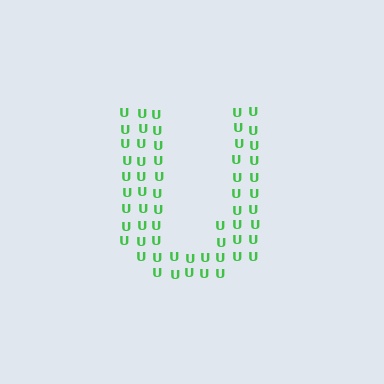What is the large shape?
The large shape is the letter U.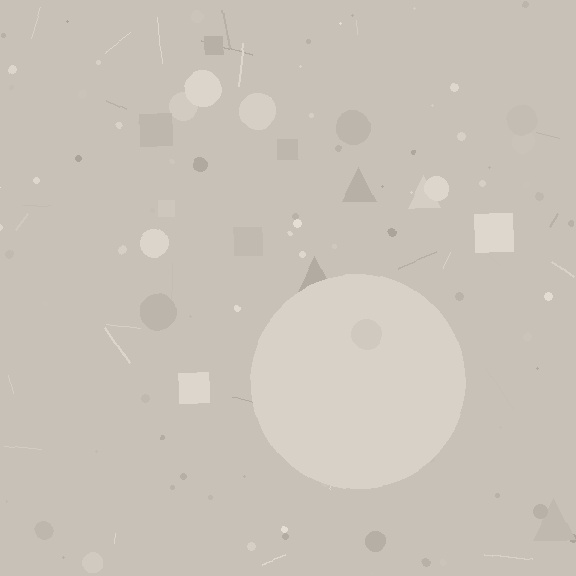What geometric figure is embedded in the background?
A circle is embedded in the background.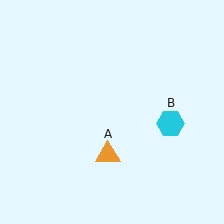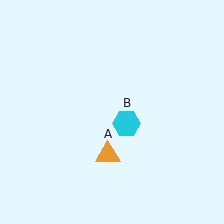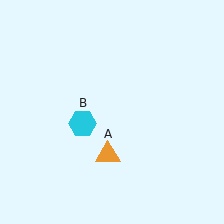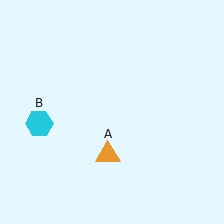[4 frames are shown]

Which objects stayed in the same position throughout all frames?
Orange triangle (object A) remained stationary.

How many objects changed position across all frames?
1 object changed position: cyan hexagon (object B).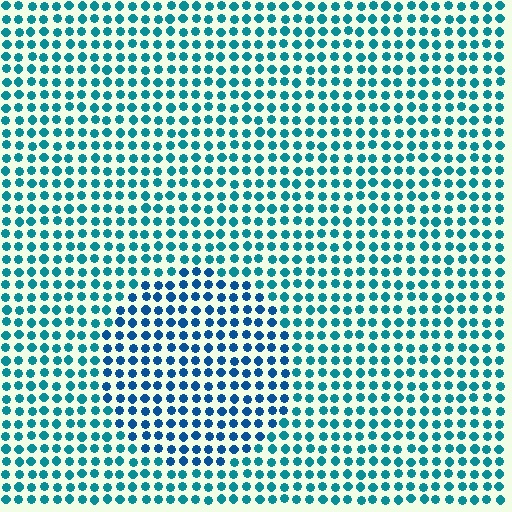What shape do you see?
I see a circle.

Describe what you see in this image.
The image is filled with small teal elements in a uniform arrangement. A circle-shaped region is visible where the elements are tinted to a slightly different hue, forming a subtle color boundary.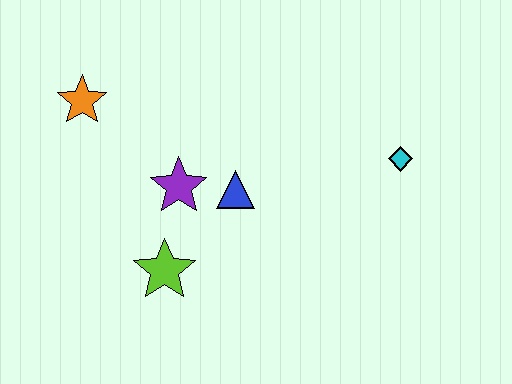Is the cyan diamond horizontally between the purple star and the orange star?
No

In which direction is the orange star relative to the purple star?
The orange star is to the left of the purple star.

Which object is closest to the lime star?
The purple star is closest to the lime star.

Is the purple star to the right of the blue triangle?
No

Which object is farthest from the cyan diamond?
The orange star is farthest from the cyan diamond.